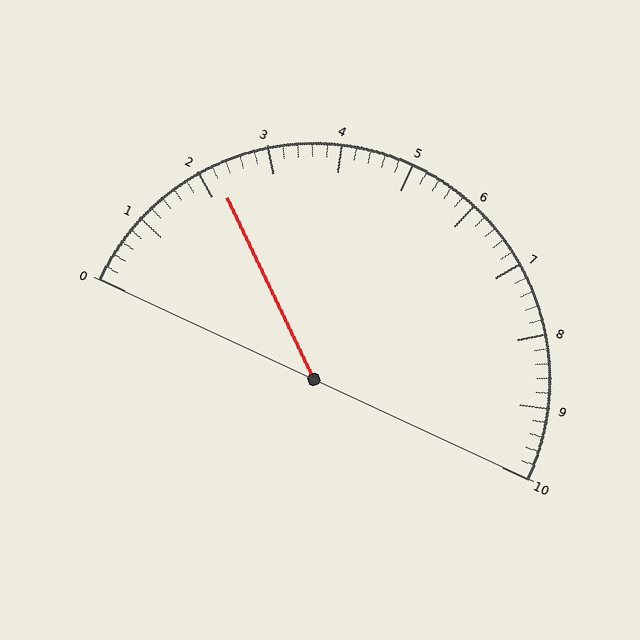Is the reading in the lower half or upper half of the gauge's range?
The reading is in the lower half of the range (0 to 10).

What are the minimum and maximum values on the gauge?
The gauge ranges from 0 to 10.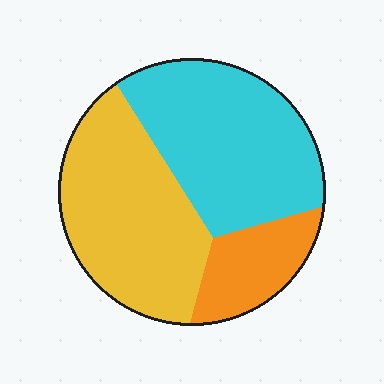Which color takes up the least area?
Orange, at roughly 15%.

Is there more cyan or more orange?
Cyan.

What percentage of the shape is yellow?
Yellow takes up between a third and a half of the shape.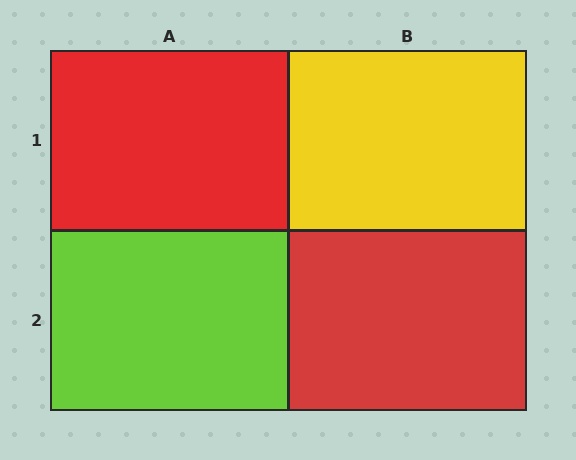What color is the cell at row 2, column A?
Lime.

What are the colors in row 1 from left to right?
Red, yellow.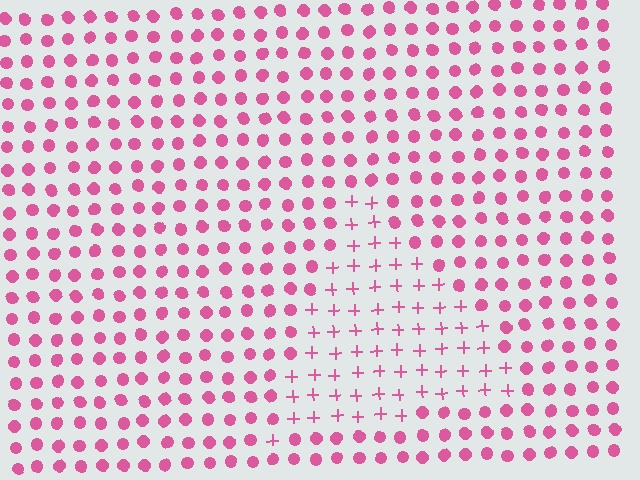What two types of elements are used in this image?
The image uses plus signs inside the triangle region and circles outside it.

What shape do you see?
I see a triangle.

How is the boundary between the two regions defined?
The boundary is defined by a change in element shape: plus signs inside vs. circles outside. All elements share the same color and spacing.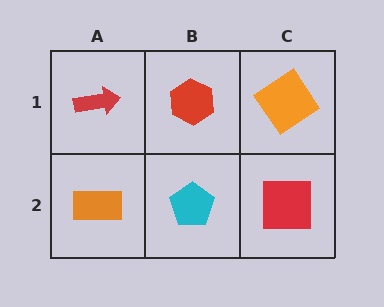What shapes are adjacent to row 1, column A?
An orange rectangle (row 2, column A), a red hexagon (row 1, column B).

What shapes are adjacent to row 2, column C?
An orange diamond (row 1, column C), a cyan pentagon (row 2, column B).